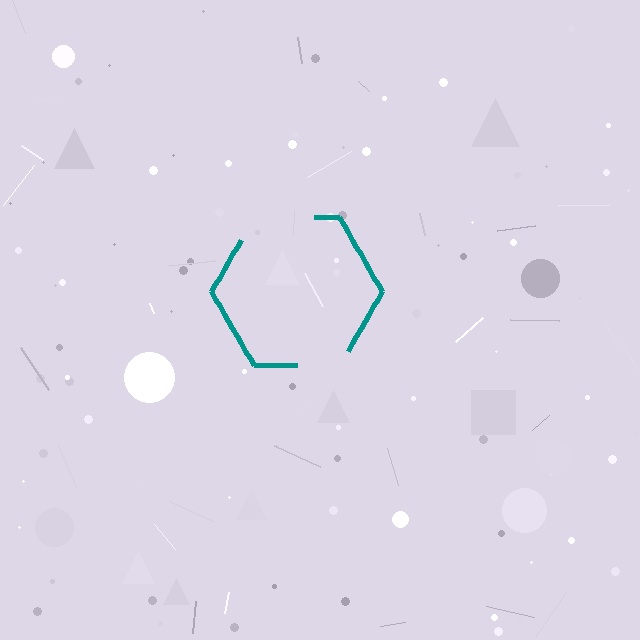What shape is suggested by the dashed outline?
The dashed outline suggests a hexagon.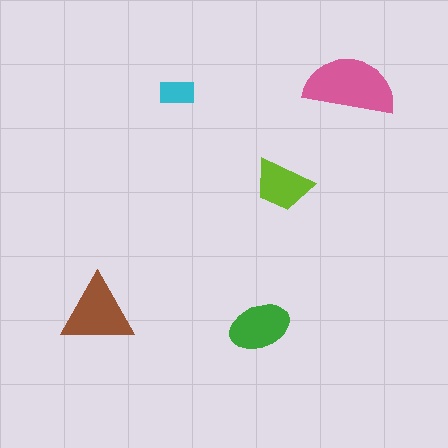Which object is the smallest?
The cyan rectangle.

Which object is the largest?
The pink semicircle.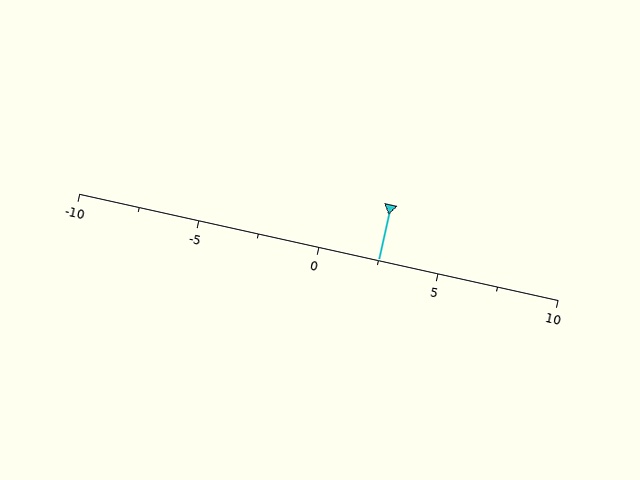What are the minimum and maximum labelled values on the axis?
The axis runs from -10 to 10.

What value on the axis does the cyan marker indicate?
The marker indicates approximately 2.5.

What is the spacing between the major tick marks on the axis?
The major ticks are spaced 5 apart.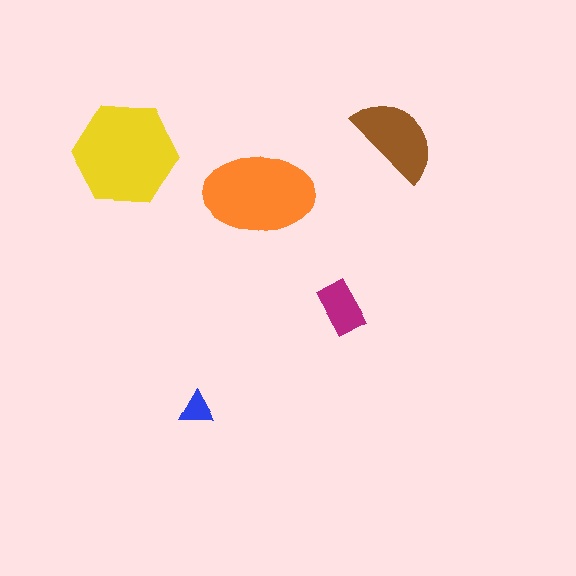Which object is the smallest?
The blue triangle.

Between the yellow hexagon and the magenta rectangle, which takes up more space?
The yellow hexagon.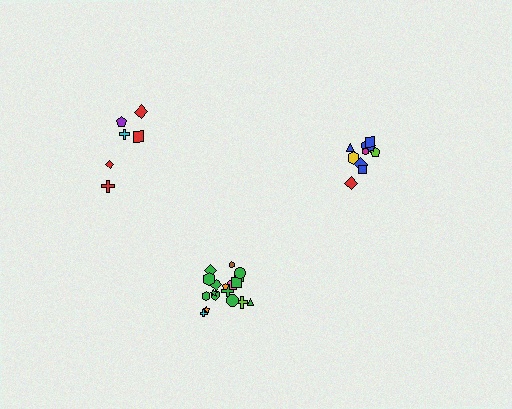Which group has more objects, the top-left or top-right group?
The top-right group.